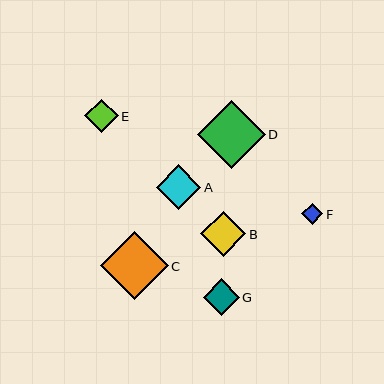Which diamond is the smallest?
Diamond F is the smallest with a size of approximately 21 pixels.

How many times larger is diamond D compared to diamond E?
Diamond D is approximately 2.0 times the size of diamond E.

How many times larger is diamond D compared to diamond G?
Diamond D is approximately 1.9 times the size of diamond G.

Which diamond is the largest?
Diamond C is the largest with a size of approximately 68 pixels.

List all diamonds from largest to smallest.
From largest to smallest: C, D, B, A, G, E, F.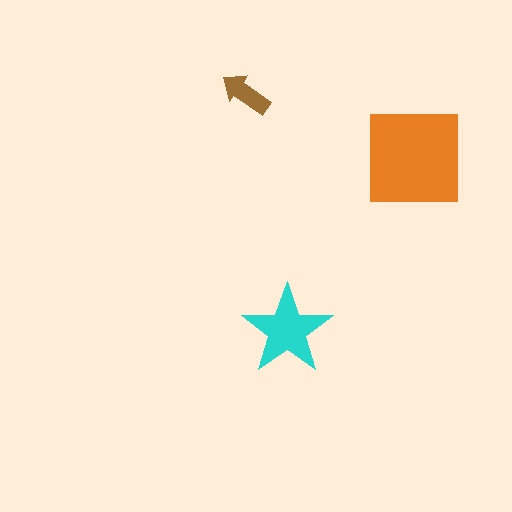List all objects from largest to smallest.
The orange square, the cyan star, the brown arrow.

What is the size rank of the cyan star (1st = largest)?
2nd.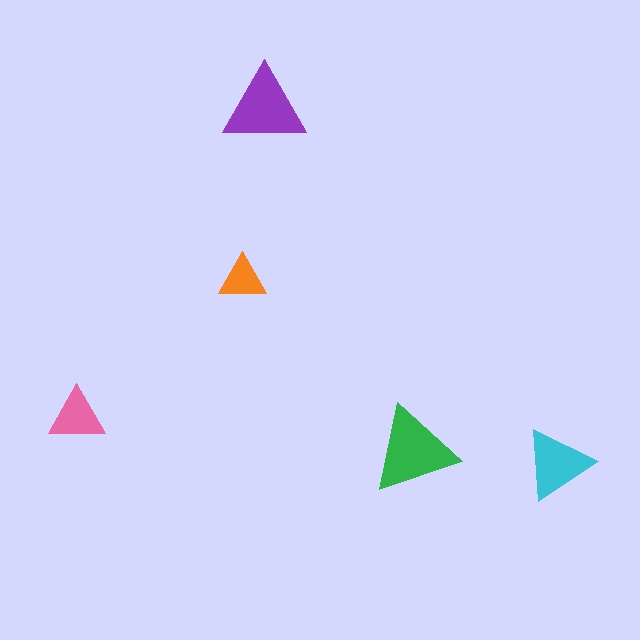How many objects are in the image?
There are 5 objects in the image.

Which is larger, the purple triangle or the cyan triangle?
The purple one.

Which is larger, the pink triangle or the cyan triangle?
The cyan one.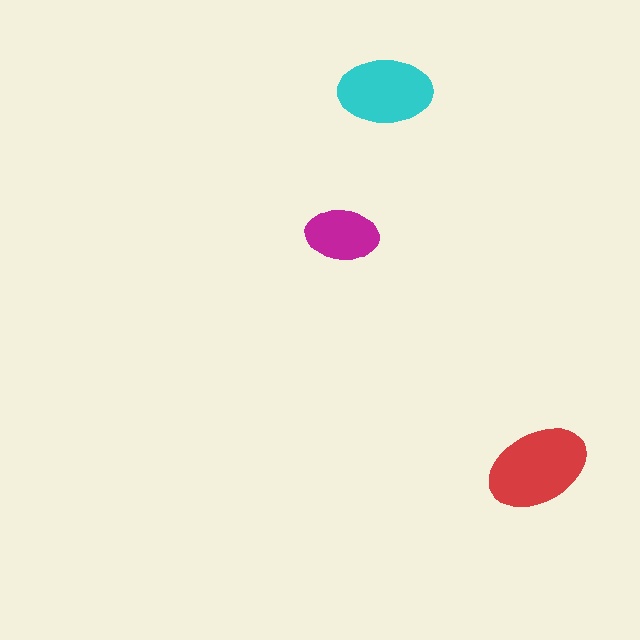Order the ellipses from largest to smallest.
the red one, the cyan one, the magenta one.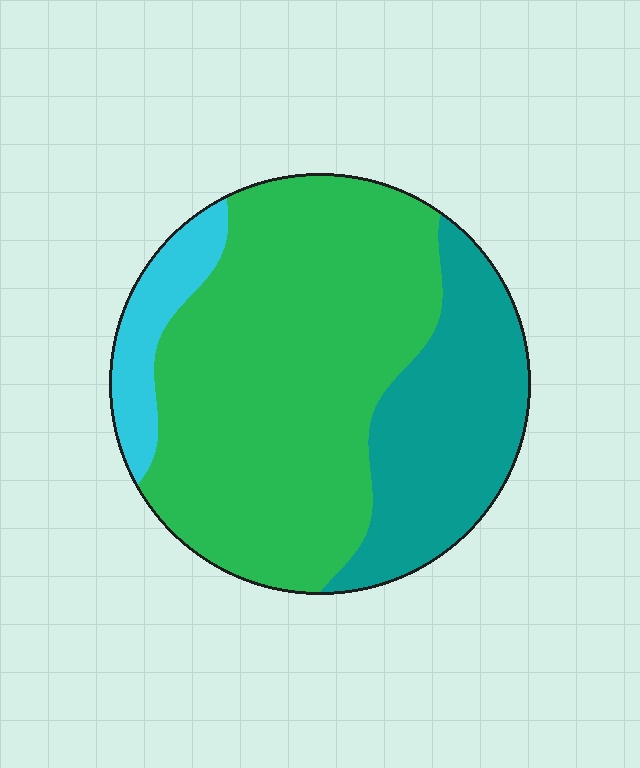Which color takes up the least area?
Cyan, at roughly 10%.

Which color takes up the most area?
Green, at roughly 65%.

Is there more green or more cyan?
Green.